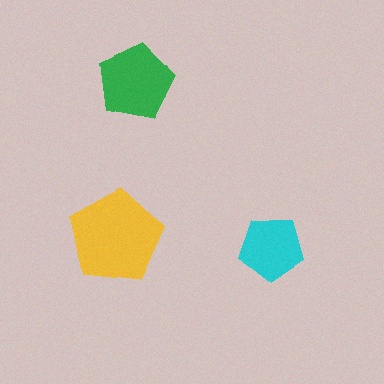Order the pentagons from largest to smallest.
the yellow one, the green one, the cyan one.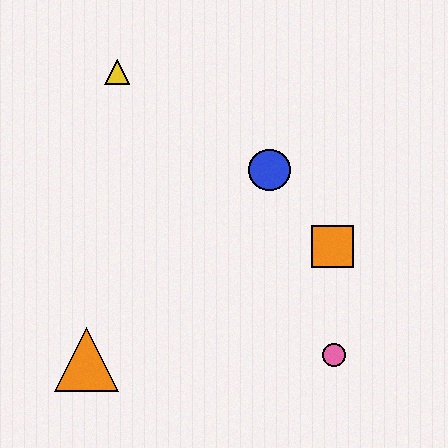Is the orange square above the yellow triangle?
No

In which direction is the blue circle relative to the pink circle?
The blue circle is above the pink circle.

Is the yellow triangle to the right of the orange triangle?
Yes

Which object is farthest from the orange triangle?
The yellow triangle is farthest from the orange triangle.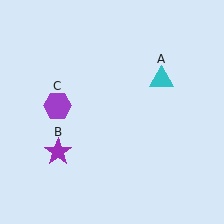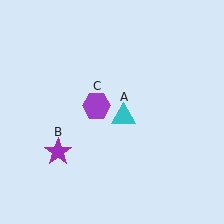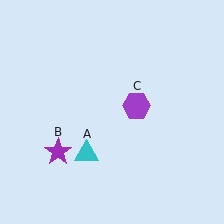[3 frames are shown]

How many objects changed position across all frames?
2 objects changed position: cyan triangle (object A), purple hexagon (object C).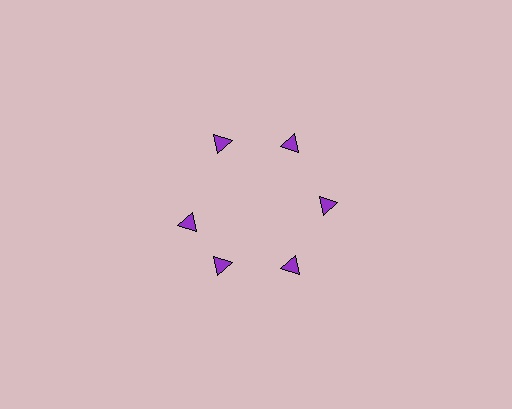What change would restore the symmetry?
The symmetry would be restored by rotating it back into even spacing with its neighbors so that all 6 triangles sit at equal angles and equal distance from the center.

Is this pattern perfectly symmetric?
No. The 6 purple triangles are arranged in a ring, but one element near the 9 o'clock position is rotated out of alignment along the ring, breaking the 6-fold rotational symmetry.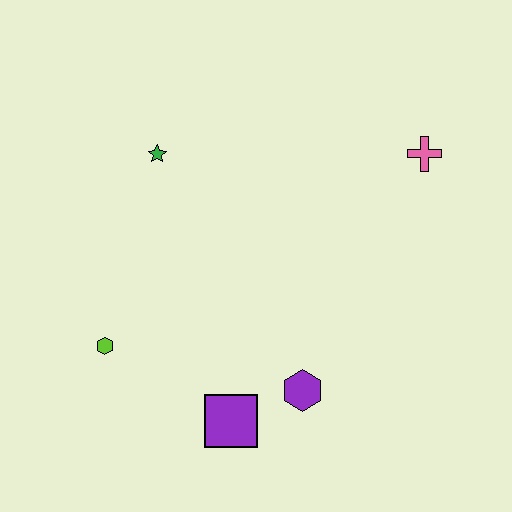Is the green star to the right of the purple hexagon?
No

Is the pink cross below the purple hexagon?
No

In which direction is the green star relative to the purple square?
The green star is above the purple square.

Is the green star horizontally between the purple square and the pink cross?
No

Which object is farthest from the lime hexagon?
The pink cross is farthest from the lime hexagon.